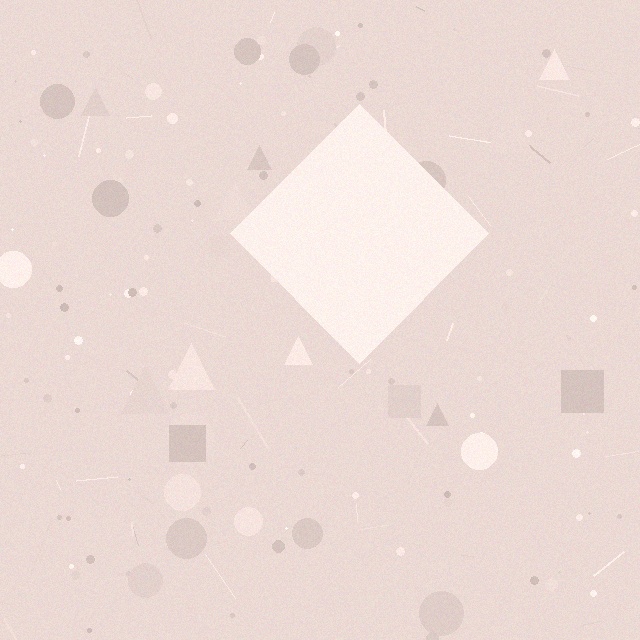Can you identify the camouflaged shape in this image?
The camouflaged shape is a diamond.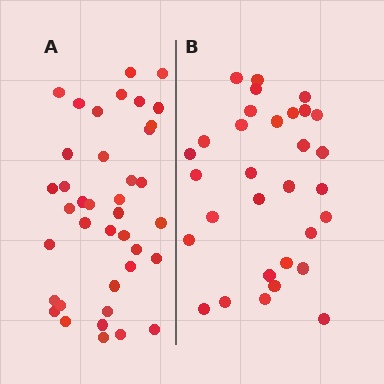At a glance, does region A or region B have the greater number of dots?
Region A (the left region) has more dots.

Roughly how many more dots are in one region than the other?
Region A has roughly 8 or so more dots than region B.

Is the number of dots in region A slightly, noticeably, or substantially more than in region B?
Region A has noticeably more, but not dramatically so. The ratio is roughly 1.3 to 1.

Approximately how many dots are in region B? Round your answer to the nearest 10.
About 30 dots. (The exact count is 31, which rounds to 30.)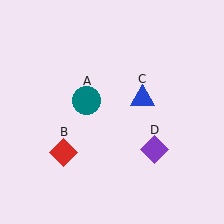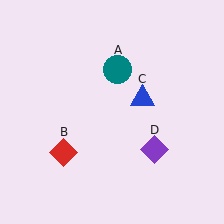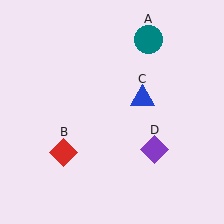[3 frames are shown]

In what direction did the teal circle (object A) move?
The teal circle (object A) moved up and to the right.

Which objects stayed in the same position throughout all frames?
Red diamond (object B) and blue triangle (object C) and purple diamond (object D) remained stationary.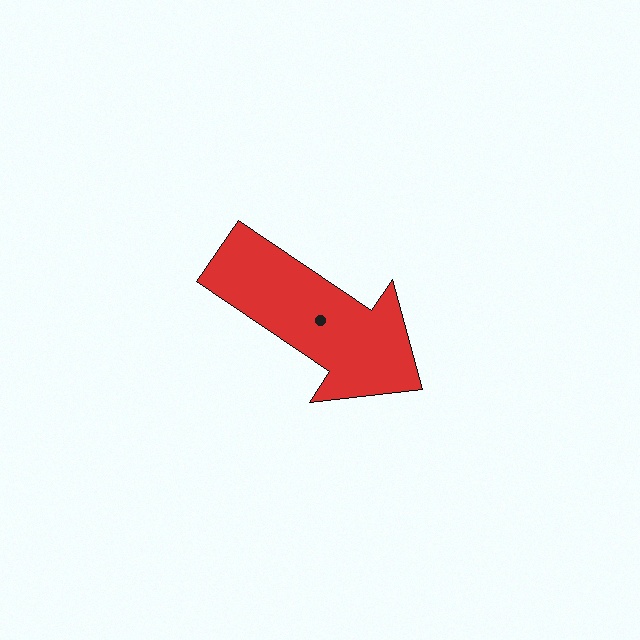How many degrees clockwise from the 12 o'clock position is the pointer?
Approximately 124 degrees.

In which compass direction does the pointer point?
Southeast.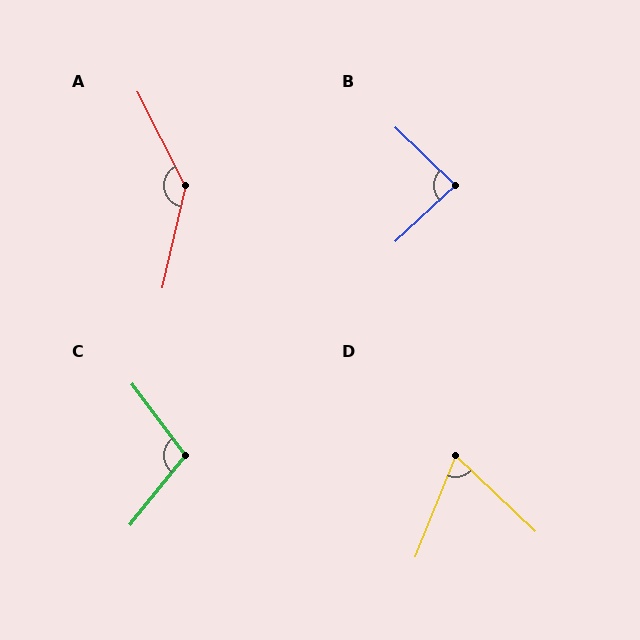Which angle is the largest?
A, at approximately 140 degrees.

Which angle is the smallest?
D, at approximately 68 degrees.